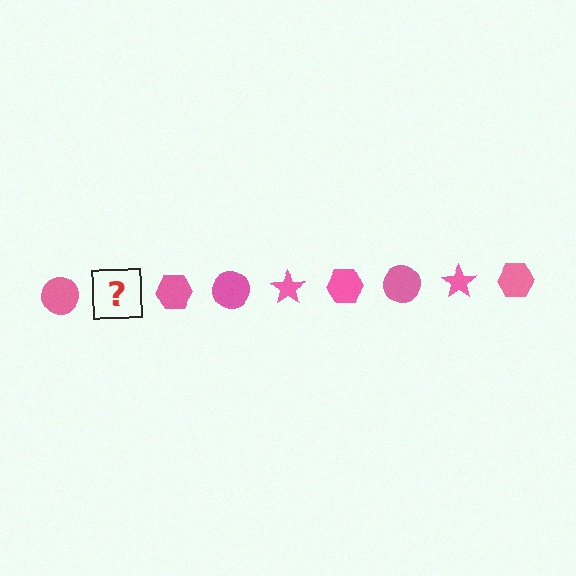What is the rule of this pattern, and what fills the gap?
The rule is that the pattern cycles through circle, star, hexagon shapes in pink. The gap should be filled with a pink star.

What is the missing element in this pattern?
The missing element is a pink star.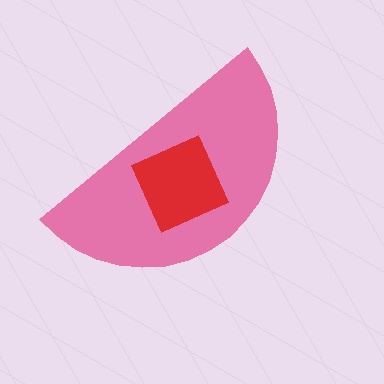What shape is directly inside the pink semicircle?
The red diamond.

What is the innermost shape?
The red diamond.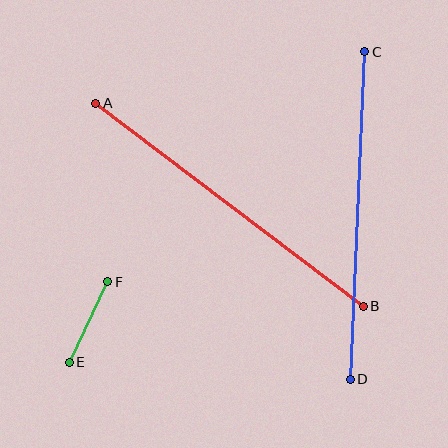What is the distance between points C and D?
The distance is approximately 328 pixels.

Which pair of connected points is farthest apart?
Points A and B are farthest apart.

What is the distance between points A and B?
The distance is approximately 336 pixels.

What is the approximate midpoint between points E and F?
The midpoint is at approximately (89, 322) pixels.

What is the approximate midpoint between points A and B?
The midpoint is at approximately (229, 205) pixels.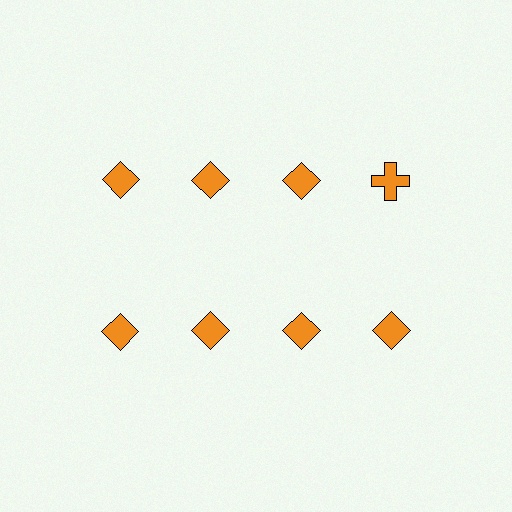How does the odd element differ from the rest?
It has a different shape: cross instead of diamond.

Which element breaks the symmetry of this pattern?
The orange cross in the top row, second from right column breaks the symmetry. All other shapes are orange diamonds.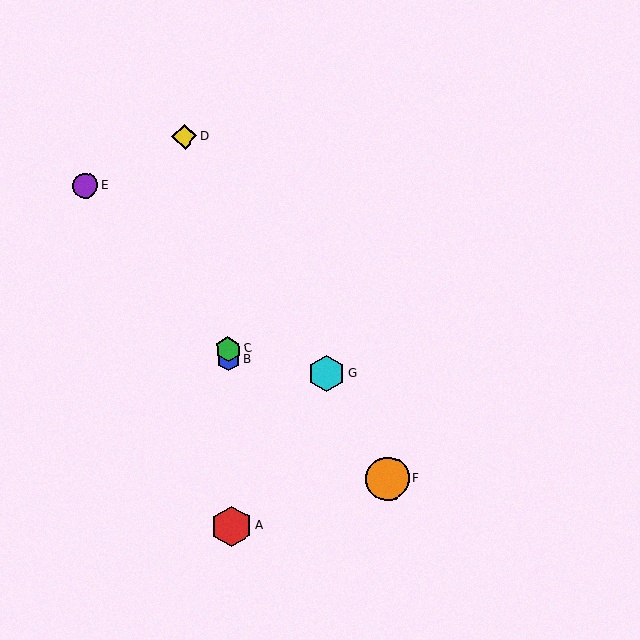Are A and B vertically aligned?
Yes, both are at x≈231.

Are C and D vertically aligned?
No, C is at x≈228 and D is at x≈185.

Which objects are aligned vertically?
Objects A, B, C are aligned vertically.